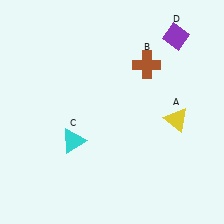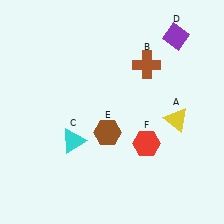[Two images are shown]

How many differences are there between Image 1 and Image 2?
There are 2 differences between the two images.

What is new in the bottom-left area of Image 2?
A brown hexagon (E) was added in the bottom-left area of Image 2.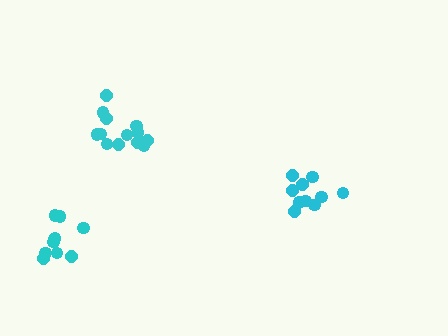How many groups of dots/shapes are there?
There are 3 groups.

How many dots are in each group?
Group 1: 10 dots, Group 2: 13 dots, Group 3: 10 dots (33 total).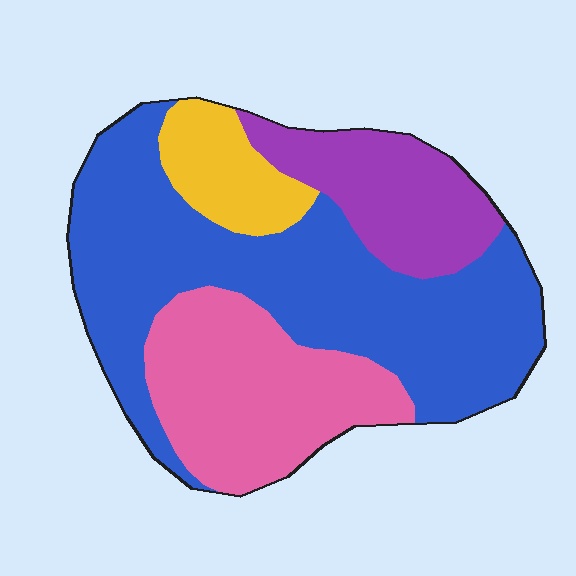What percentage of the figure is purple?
Purple takes up about one sixth (1/6) of the figure.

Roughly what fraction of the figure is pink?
Pink takes up about one quarter (1/4) of the figure.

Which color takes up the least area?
Yellow, at roughly 10%.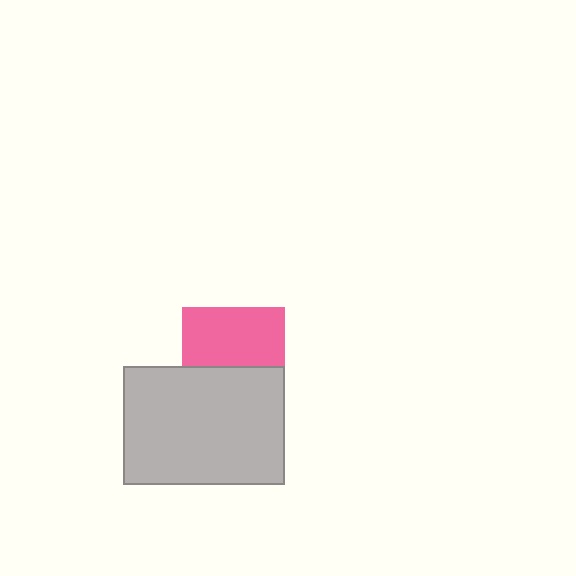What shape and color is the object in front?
The object in front is a light gray rectangle.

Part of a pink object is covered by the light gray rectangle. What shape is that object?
It is a square.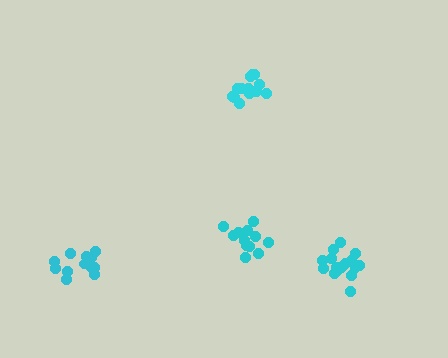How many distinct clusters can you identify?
There are 4 distinct clusters.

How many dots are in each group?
Group 1: 12 dots, Group 2: 16 dots, Group 3: 12 dots, Group 4: 13 dots (53 total).